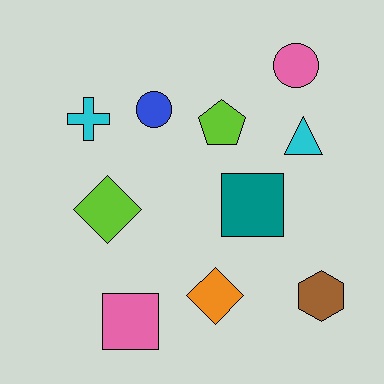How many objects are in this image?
There are 10 objects.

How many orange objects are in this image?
There is 1 orange object.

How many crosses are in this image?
There is 1 cross.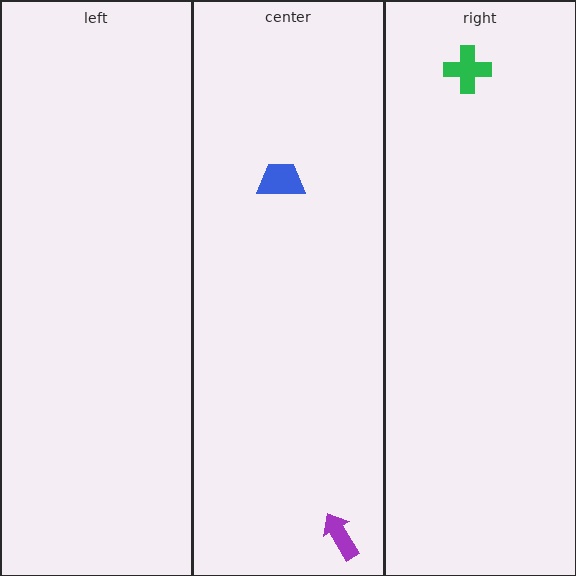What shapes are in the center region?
The purple arrow, the blue trapezoid.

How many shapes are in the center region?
2.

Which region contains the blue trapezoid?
The center region.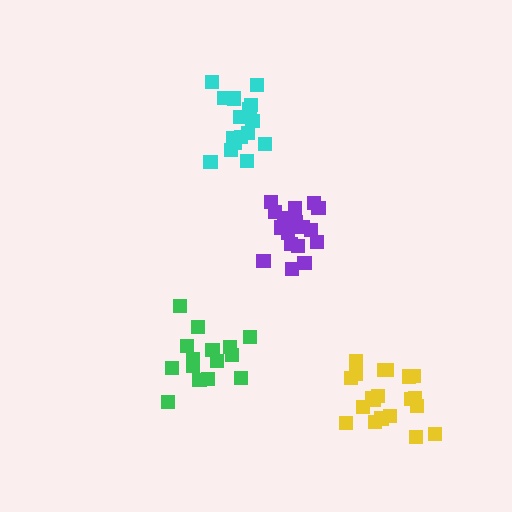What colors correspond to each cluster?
The clusters are colored: purple, green, cyan, yellow.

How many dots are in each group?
Group 1: 18 dots, Group 2: 16 dots, Group 3: 16 dots, Group 4: 20 dots (70 total).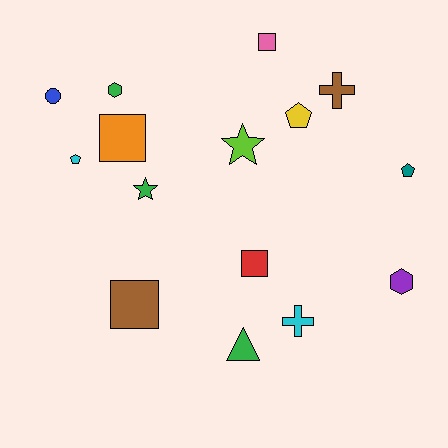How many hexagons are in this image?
There are 2 hexagons.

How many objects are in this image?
There are 15 objects.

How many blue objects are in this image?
There is 1 blue object.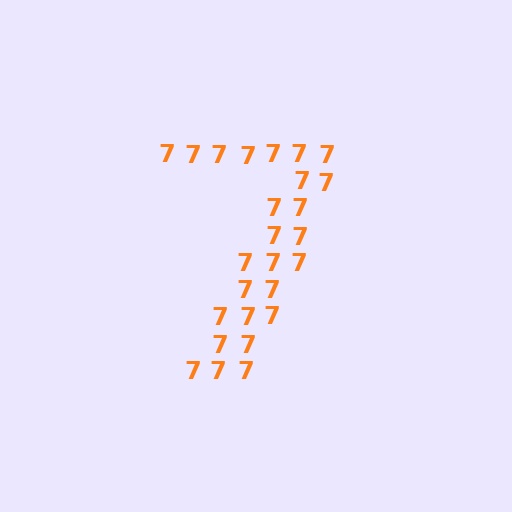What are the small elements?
The small elements are digit 7's.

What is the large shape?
The large shape is the digit 7.